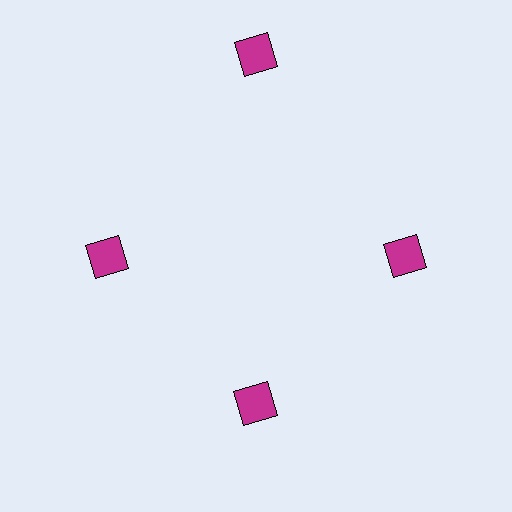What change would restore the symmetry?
The symmetry would be restored by moving it inward, back onto the ring so that all 4 diamonds sit at equal angles and equal distance from the center.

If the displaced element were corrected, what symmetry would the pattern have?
It would have 4-fold rotational symmetry — the pattern would map onto itself every 90 degrees.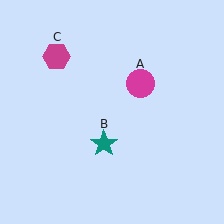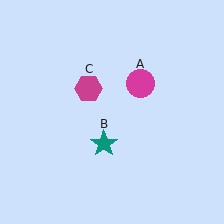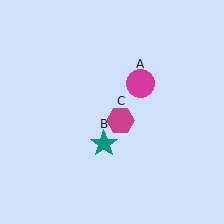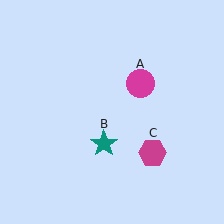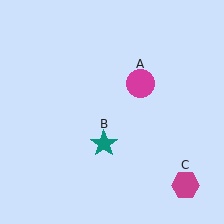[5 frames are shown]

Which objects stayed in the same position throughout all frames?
Magenta circle (object A) and teal star (object B) remained stationary.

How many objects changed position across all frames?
1 object changed position: magenta hexagon (object C).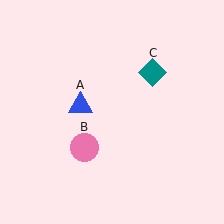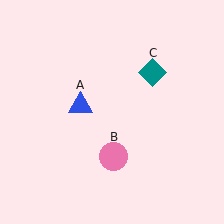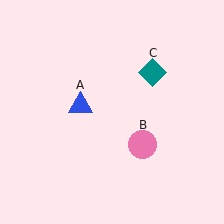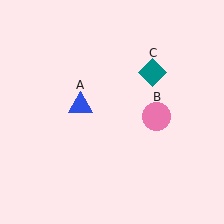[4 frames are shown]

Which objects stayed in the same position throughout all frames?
Blue triangle (object A) and teal diamond (object C) remained stationary.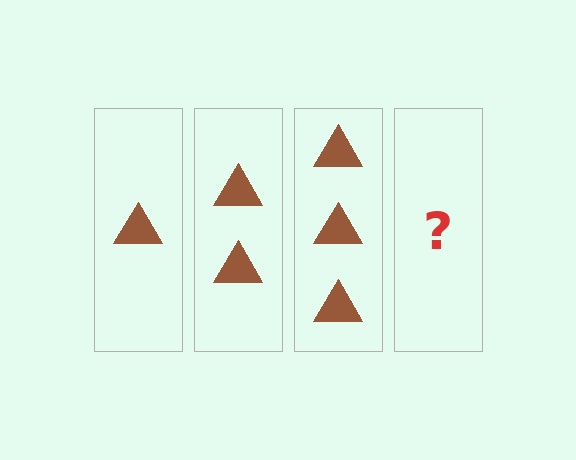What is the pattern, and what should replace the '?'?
The pattern is that each step adds one more triangle. The '?' should be 4 triangles.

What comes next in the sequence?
The next element should be 4 triangles.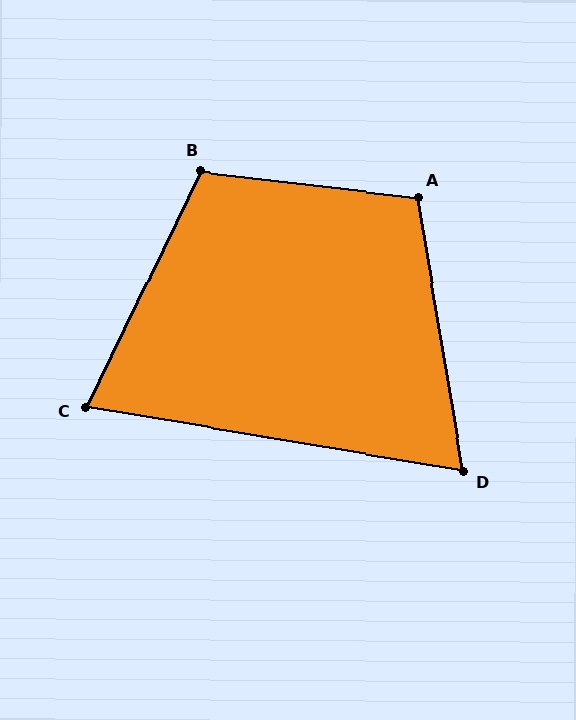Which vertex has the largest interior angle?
B, at approximately 109 degrees.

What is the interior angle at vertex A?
Approximately 106 degrees (obtuse).